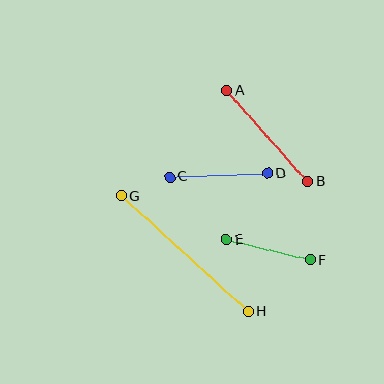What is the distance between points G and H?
The distance is approximately 172 pixels.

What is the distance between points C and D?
The distance is approximately 98 pixels.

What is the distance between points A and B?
The distance is approximately 121 pixels.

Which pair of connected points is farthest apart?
Points G and H are farthest apart.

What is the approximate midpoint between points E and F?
The midpoint is at approximately (269, 250) pixels.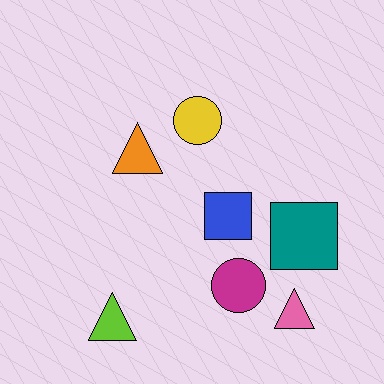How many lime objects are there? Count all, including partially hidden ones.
There is 1 lime object.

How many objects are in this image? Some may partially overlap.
There are 7 objects.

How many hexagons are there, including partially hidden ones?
There are no hexagons.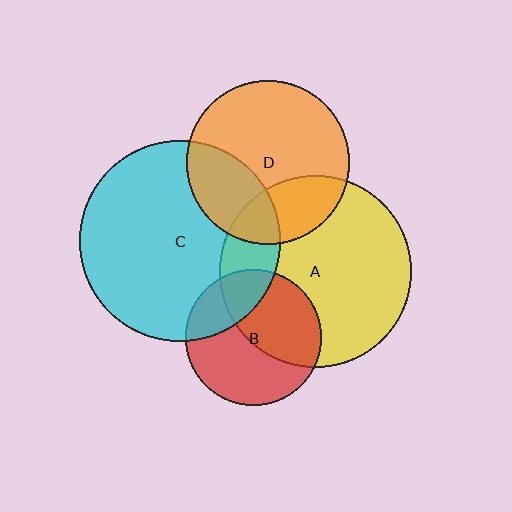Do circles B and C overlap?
Yes.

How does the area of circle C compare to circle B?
Approximately 2.2 times.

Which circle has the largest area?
Circle C (cyan).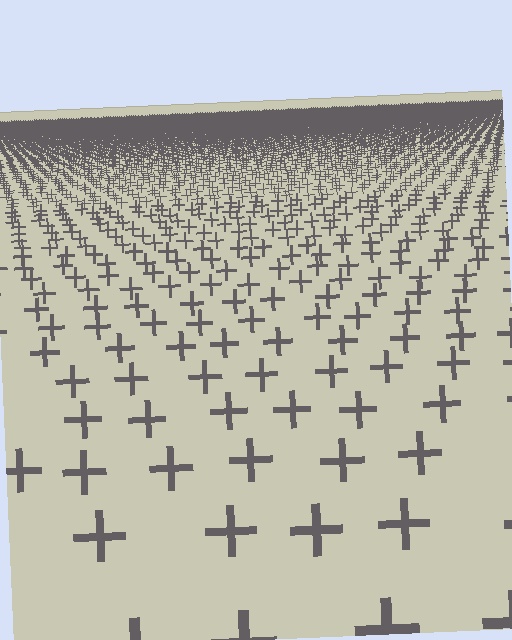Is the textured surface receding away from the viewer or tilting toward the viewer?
The surface is receding away from the viewer. Texture elements get smaller and denser toward the top.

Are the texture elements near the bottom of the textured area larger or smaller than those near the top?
Larger. Near the bottom, elements are closer to the viewer and appear at a bigger on-screen size.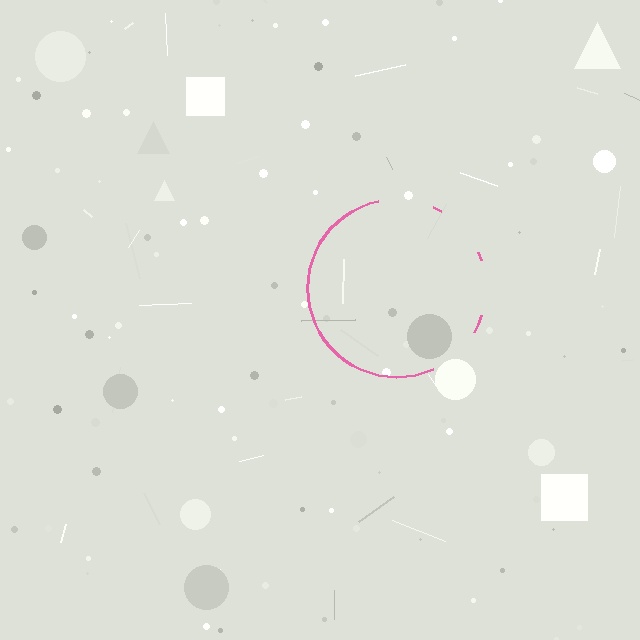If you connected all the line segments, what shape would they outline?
They would outline a circle.